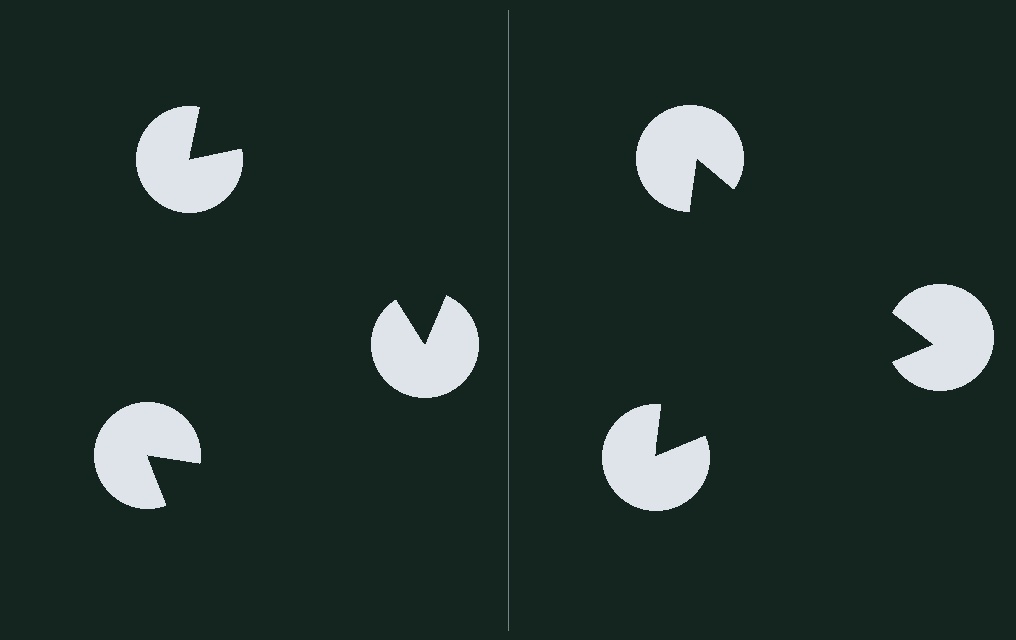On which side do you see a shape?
An illusory triangle appears on the right side. On the left side the wedge cuts are rotated, so no coherent shape forms.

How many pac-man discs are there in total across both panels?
6 — 3 on each side.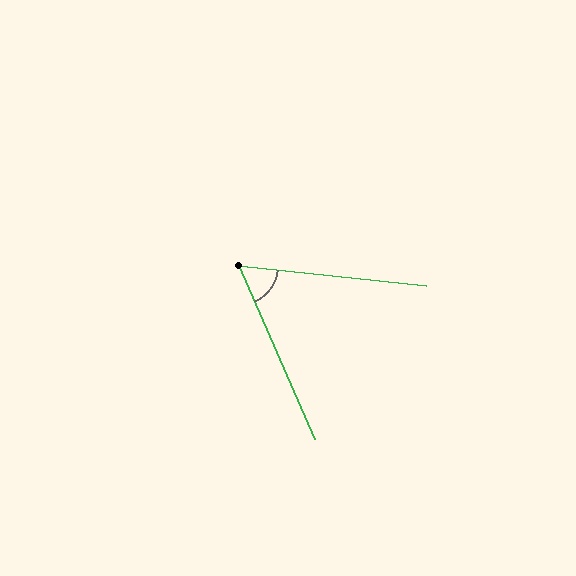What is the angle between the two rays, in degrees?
Approximately 60 degrees.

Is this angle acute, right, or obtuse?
It is acute.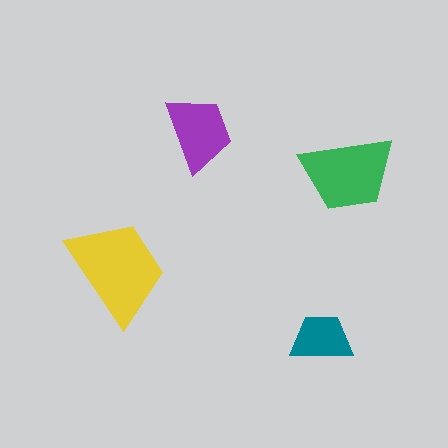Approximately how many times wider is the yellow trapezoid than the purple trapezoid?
About 1.5 times wider.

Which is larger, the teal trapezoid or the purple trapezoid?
The purple one.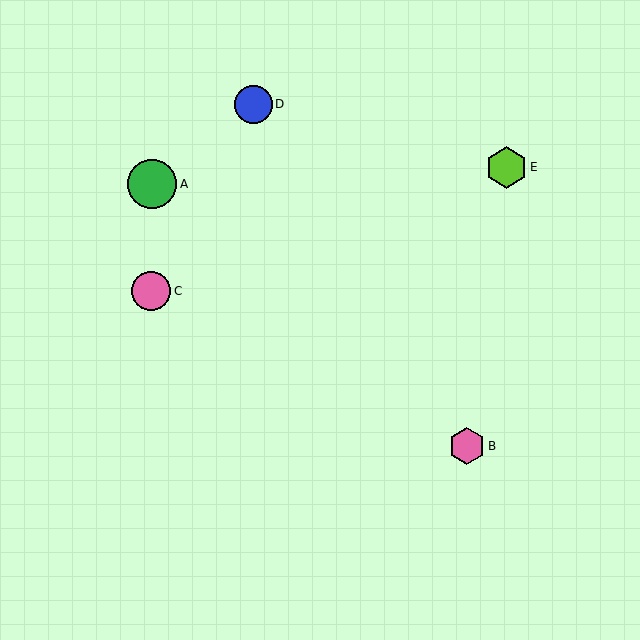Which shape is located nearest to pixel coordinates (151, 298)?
The pink circle (labeled C) at (151, 291) is nearest to that location.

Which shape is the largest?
The green circle (labeled A) is the largest.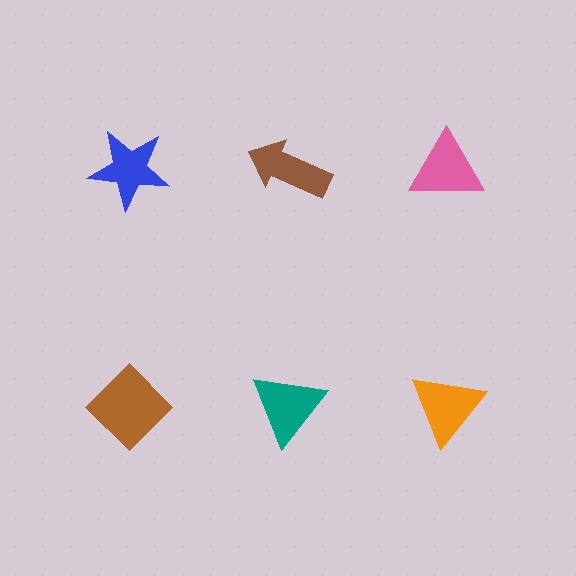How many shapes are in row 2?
3 shapes.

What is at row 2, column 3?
An orange triangle.